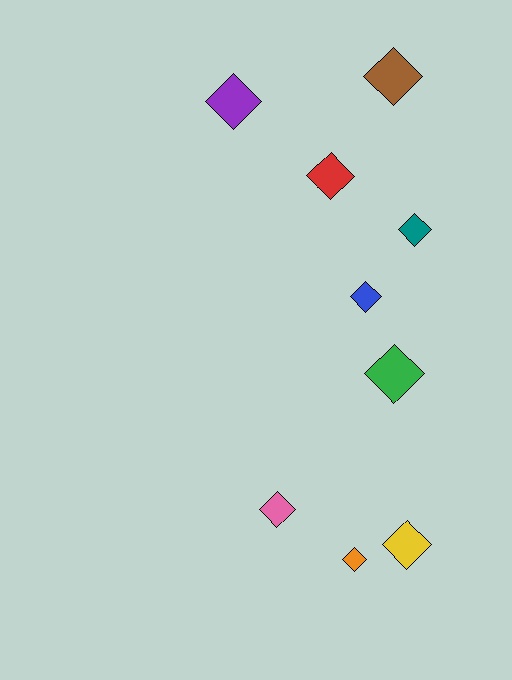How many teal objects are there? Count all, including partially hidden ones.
There is 1 teal object.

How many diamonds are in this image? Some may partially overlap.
There are 9 diamonds.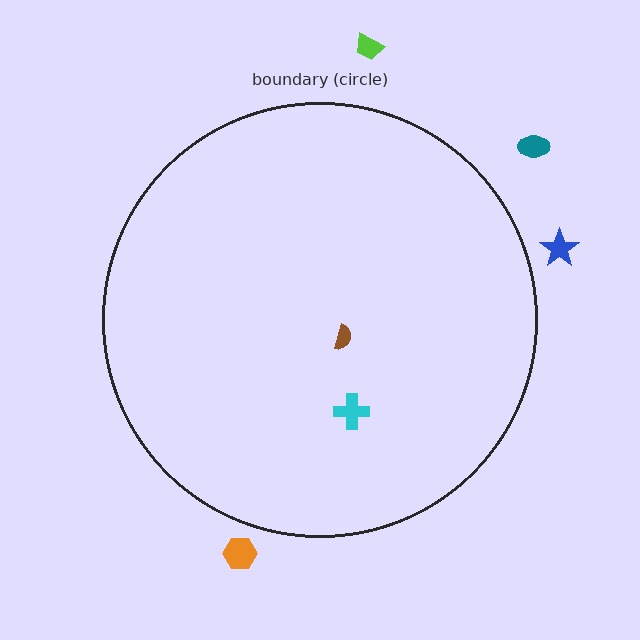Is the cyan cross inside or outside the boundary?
Inside.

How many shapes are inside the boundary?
2 inside, 4 outside.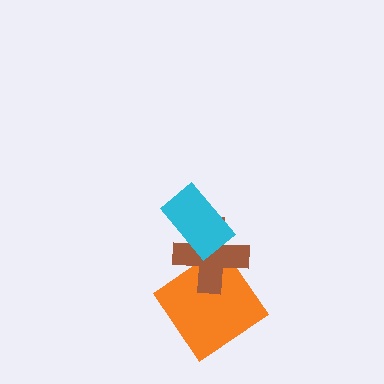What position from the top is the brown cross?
The brown cross is 2nd from the top.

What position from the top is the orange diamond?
The orange diamond is 3rd from the top.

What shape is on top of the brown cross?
The cyan rectangle is on top of the brown cross.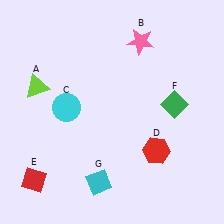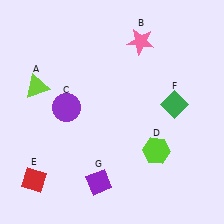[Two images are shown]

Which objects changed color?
C changed from cyan to purple. D changed from red to lime. G changed from cyan to purple.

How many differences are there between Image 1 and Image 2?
There are 3 differences between the two images.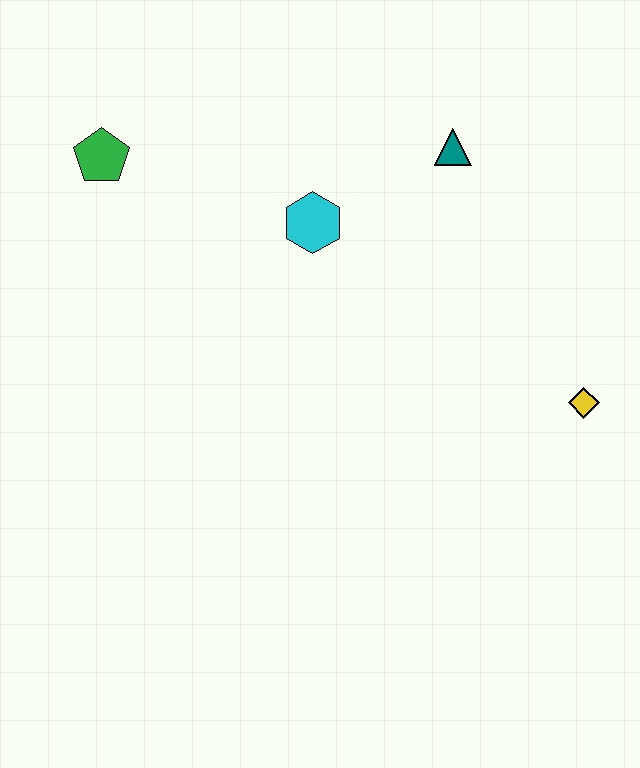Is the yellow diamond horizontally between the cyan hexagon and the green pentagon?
No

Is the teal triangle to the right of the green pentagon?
Yes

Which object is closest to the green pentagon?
The cyan hexagon is closest to the green pentagon.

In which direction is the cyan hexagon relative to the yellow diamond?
The cyan hexagon is to the left of the yellow diamond.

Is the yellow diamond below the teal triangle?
Yes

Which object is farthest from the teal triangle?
The green pentagon is farthest from the teal triangle.